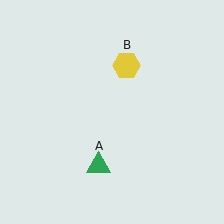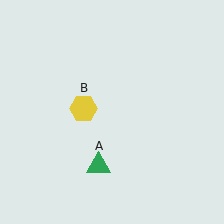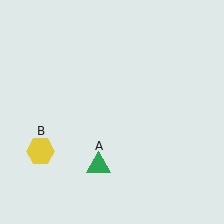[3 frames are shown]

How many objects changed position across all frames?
1 object changed position: yellow hexagon (object B).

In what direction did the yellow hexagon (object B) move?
The yellow hexagon (object B) moved down and to the left.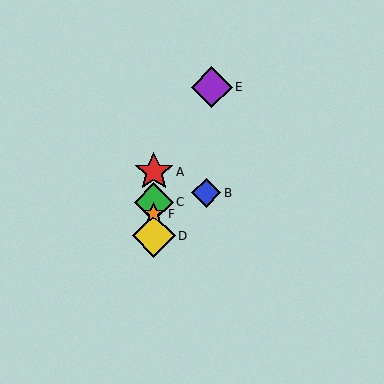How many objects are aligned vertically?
4 objects (A, C, D, F) are aligned vertically.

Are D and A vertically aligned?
Yes, both are at x≈154.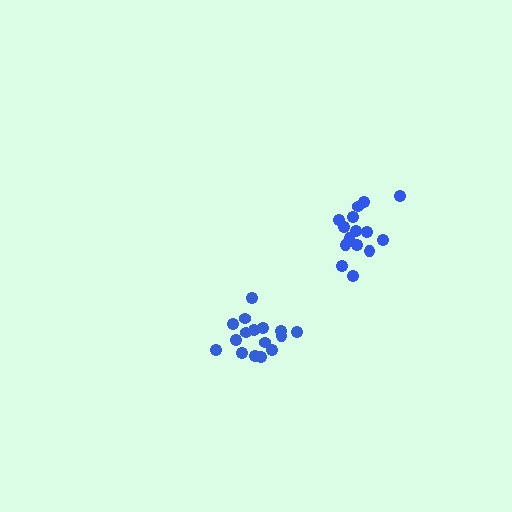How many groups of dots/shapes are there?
There are 2 groups.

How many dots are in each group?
Group 1: 16 dots, Group 2: 15 dots (31 total).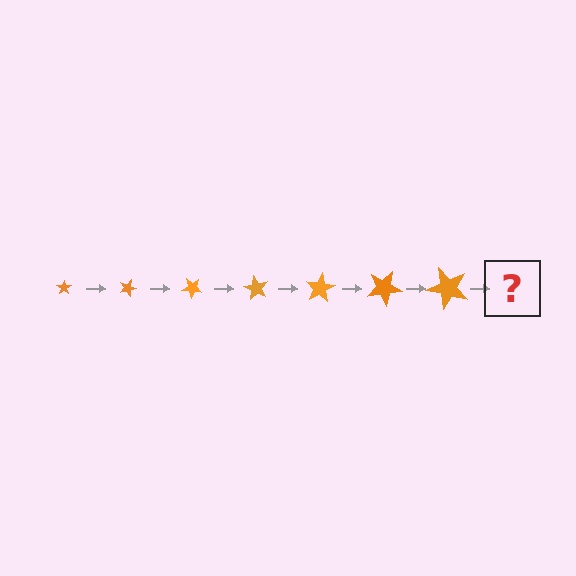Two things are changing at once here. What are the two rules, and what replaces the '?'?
The two rules are that the star grows larger each step and it rotates 20 degrees each step. The '?' should be a star, larger than the previous one and rotated 140 degrees from the start.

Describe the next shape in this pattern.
It should be a star, larger than the previous one and rotated 140 degrees from the start.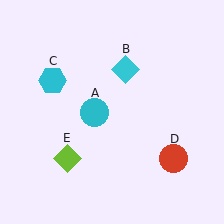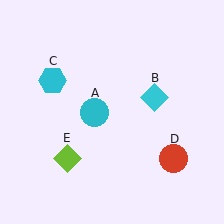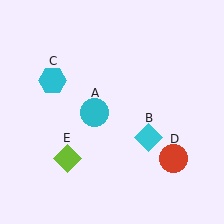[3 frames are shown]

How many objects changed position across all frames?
1 object changed position: cyan diamond (object B).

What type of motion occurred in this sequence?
The cyan diamond (object B) rotated clockwise around the center of the scene.